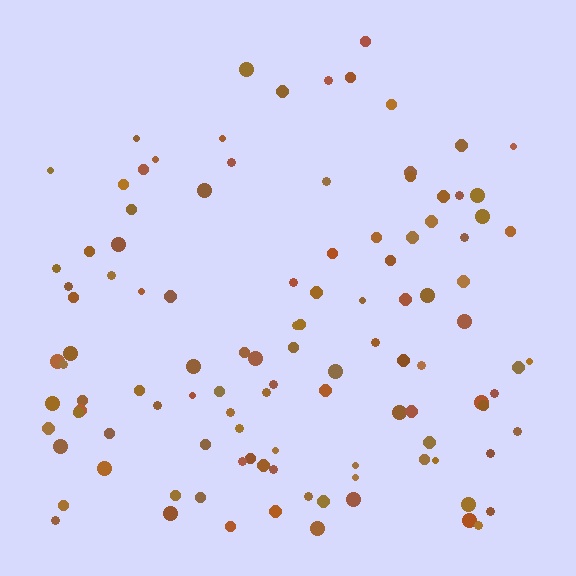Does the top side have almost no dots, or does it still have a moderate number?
Still a moderate number, just noticeably fewer than the bottom.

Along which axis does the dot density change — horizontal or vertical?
Vertical.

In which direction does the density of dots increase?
From top to bottom, with the bottom side densest.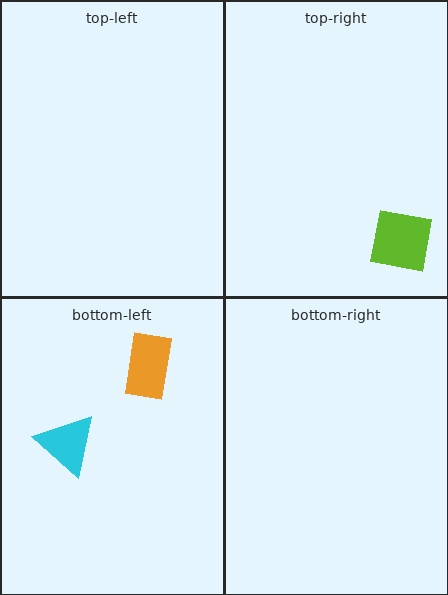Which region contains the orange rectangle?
The bottom-left region.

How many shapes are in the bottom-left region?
2.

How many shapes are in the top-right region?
1.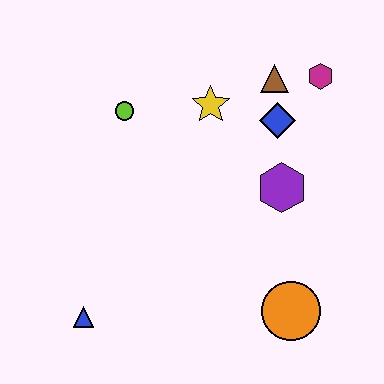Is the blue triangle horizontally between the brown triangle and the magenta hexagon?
No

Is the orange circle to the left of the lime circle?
No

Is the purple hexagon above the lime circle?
No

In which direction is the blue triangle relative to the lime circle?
The blue triangle is below the lime circle.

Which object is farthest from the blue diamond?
The blue triangle is farthest from the blue diamond.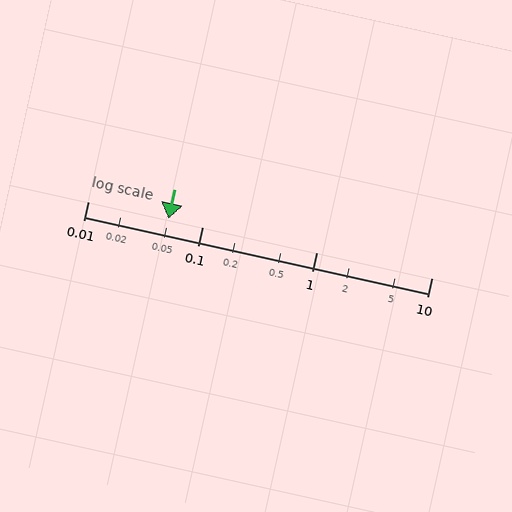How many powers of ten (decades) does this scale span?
The scale spans 3 decades, from 0.01 to 10.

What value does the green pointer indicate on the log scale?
The pointer indicates approximately 0.05.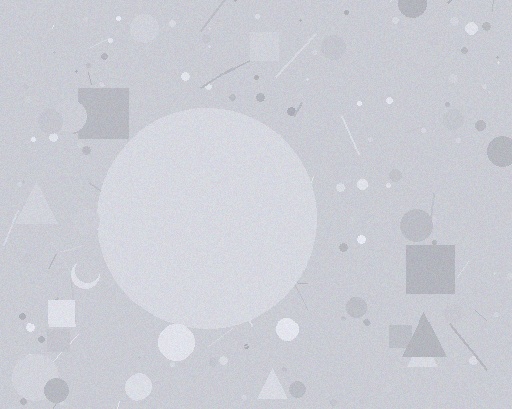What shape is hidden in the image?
A circle is hidden in the image.